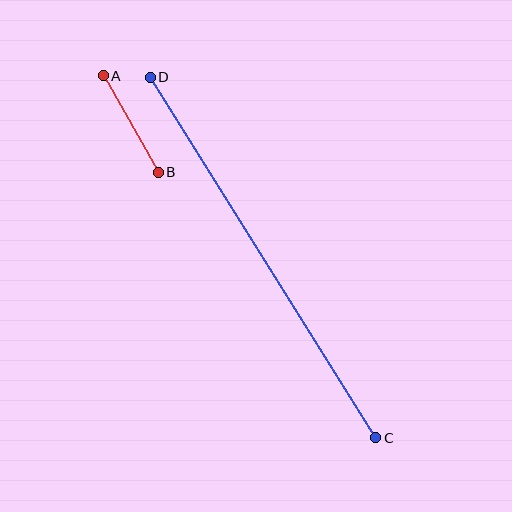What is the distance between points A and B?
The distance is approximately 111 pixels.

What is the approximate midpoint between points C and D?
The midpoint is at approximately (263, 257) pixels.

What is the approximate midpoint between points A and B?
The midpoint is at approximately (131, 124) pixels.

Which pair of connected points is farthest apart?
Points C and D are farthest apart.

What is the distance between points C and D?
The distance is approximately 425 pixels.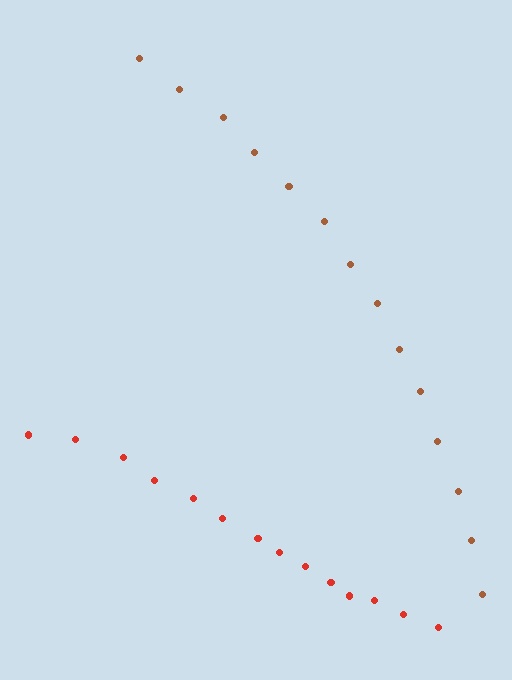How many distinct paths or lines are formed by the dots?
There are 2 distinct paths.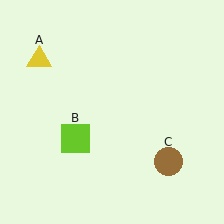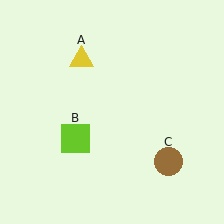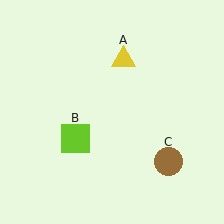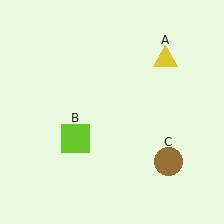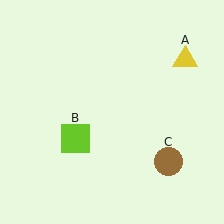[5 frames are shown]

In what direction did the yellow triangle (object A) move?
The yellow triangle (object A) moved right.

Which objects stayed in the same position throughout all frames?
Lime square (object B) and brown circle (object C) remained stationary.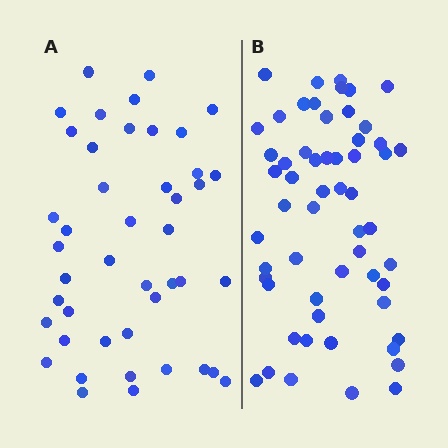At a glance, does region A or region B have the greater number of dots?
Region B (the right region) has more dots.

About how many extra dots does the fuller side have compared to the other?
Region B has approximately 15 more dots than region A.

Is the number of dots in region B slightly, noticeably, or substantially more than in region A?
Region B has noticeably more, but not dramatically so. The ratio is roughly 1.3 to 1.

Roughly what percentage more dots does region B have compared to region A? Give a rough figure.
About 30% more.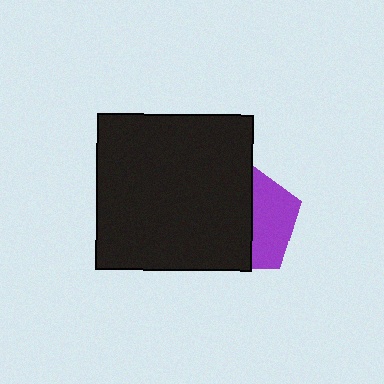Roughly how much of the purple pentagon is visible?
A small part of it is visible (roughly 40%).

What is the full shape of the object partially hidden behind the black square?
The partially hidden object is a purple pentagon.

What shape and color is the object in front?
The object in front is a black square.